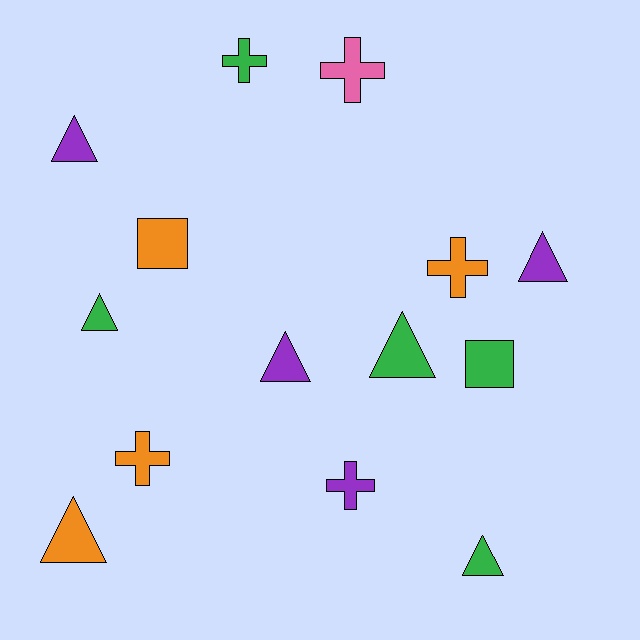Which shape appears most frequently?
Triangle, with 7 objects.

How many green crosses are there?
There is 1 green cross.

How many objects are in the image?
There are 14 objects.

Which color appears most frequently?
Green, with 5 objects.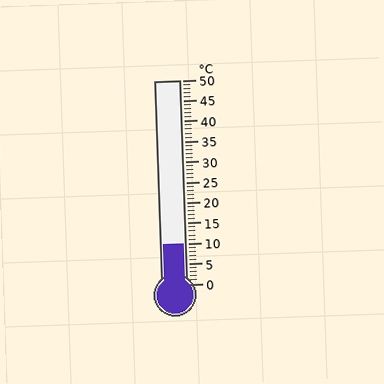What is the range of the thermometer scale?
The thermometer scale ranges from 0°C to 50°C.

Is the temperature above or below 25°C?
The temperature is below 25°C.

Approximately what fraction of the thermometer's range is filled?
The thermometer is filled to approximately 20% of its range.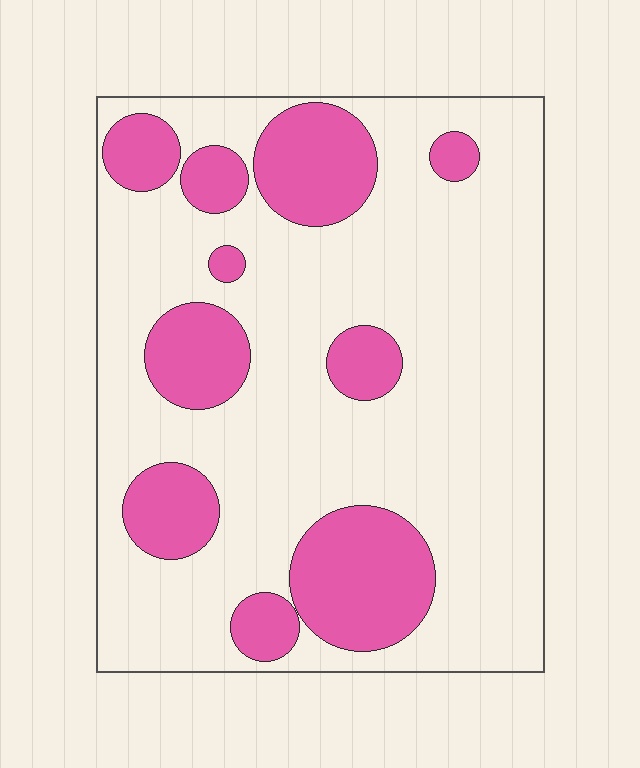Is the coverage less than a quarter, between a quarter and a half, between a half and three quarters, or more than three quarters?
Between a quarter and a half.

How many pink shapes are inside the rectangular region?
10.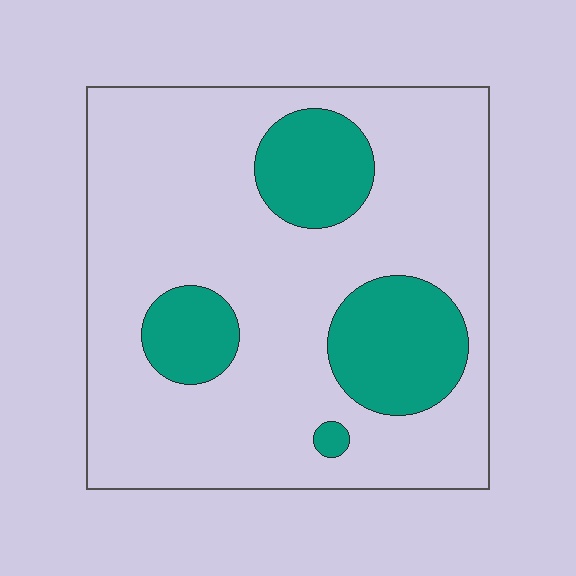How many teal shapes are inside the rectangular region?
4.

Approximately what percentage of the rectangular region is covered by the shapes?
Approximately 20%.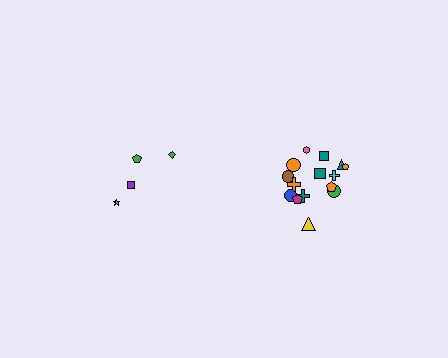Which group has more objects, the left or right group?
The right group.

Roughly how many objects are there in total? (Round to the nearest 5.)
Roughly 20 objects in total.